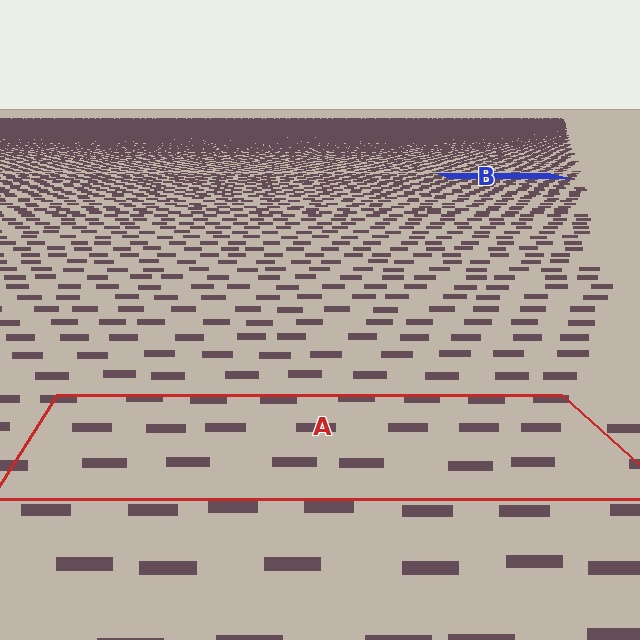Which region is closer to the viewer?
Region A is closer. The texture elements there are larger and more spread out.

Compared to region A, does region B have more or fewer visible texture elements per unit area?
Region B has more texture elements per unit area — they are packed more densely because it is farther away.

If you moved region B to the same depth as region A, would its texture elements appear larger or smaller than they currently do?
They would appear larger. At a closer depth, the same texture elements are projected at a bigger on-screen size.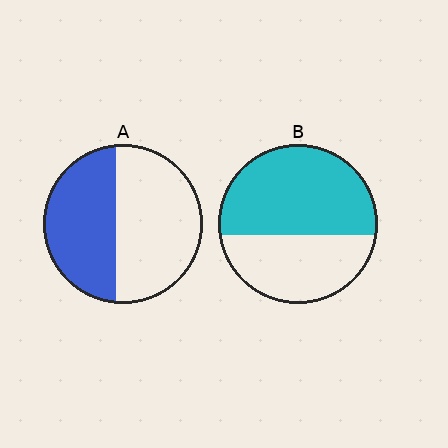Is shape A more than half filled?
No.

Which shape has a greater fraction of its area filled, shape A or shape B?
Shape B.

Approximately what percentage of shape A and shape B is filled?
A is approximately 45% and B is approximately 60%.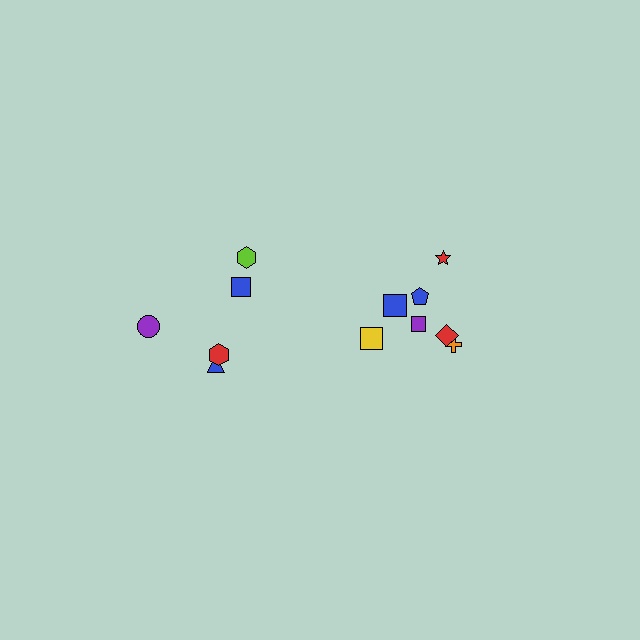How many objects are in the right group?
There are 7 objects.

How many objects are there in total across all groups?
There are 12 objects.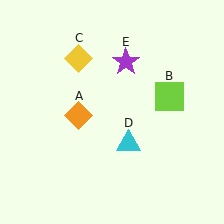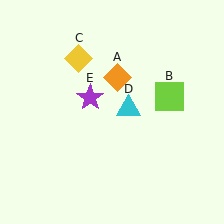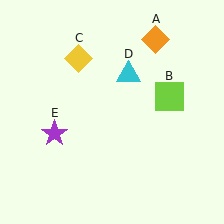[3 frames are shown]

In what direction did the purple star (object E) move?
The purple star (object E) moved down and to the left.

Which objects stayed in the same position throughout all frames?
Lime square (object B) and yellow diamond (object C) remained stationary.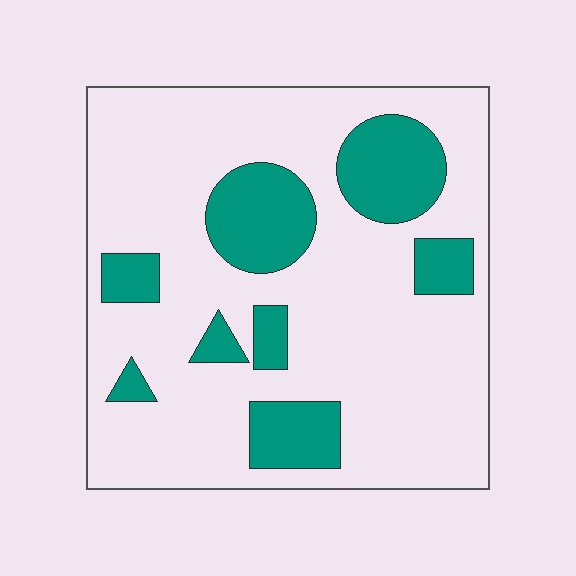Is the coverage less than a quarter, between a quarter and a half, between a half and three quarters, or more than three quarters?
Less than a quarter.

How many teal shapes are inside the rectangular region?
8.